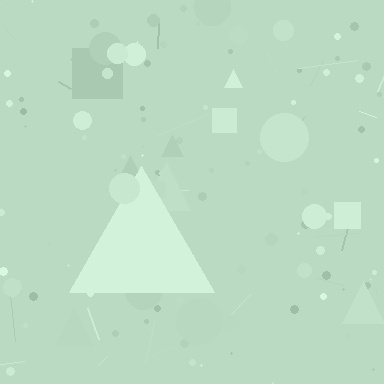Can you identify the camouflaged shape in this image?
The camouflaged shape is a triangle.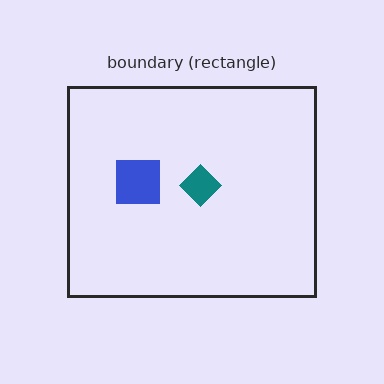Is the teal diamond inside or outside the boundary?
Inside.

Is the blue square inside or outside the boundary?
Inside.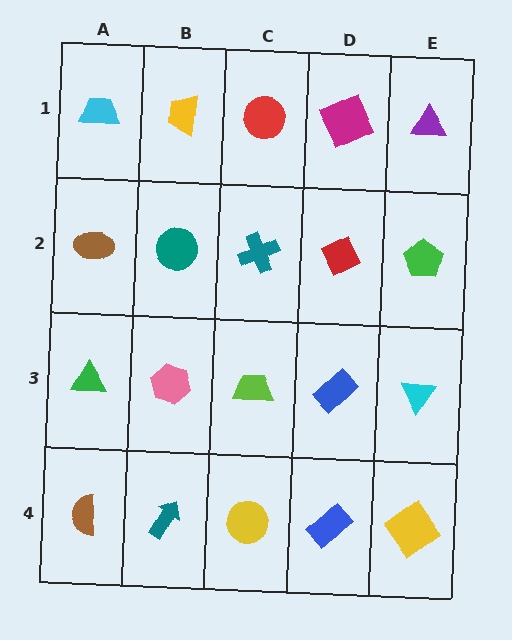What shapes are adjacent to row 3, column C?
A teal cross (row 2, column C), a yellow circle (row 4, column C), a pink hexagon (row 3, column B), a blue rectangle (row 3, column D).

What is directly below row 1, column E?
A green pentagon.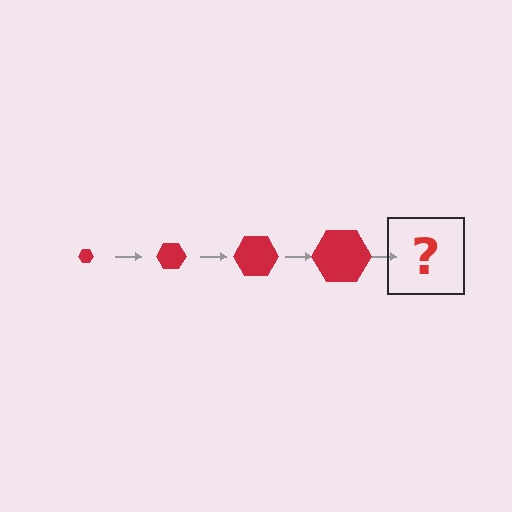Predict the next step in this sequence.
The next step is a red hexagon, larger than the previous one.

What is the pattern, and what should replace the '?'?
The pattern is that the hexagon gets progressively larger each step. The '?' should be a red hexagon, larger than the previous one.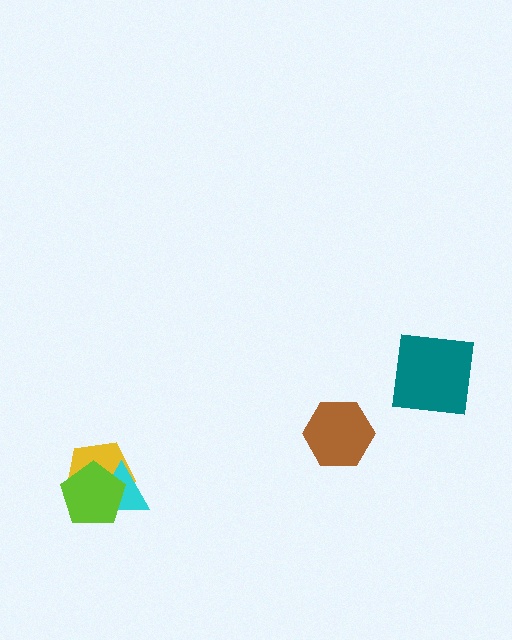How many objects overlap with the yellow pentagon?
2 objects overlap with the yellow pentagon.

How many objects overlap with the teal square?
0 objects overlap with the teal square.